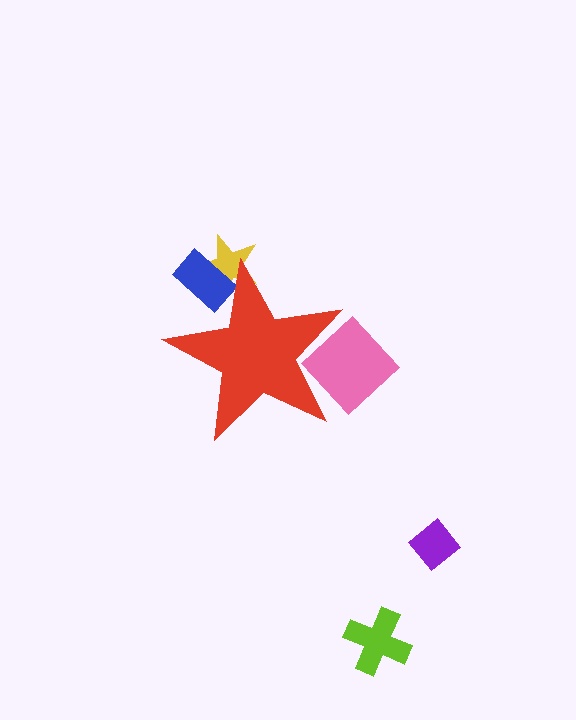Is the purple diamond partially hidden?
No, the purple diamond is fully visible.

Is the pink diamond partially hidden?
Yes, the pink diamond is partially hidden behind the red star.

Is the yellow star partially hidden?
Yes, the yellow star is partially hidden behind the red star.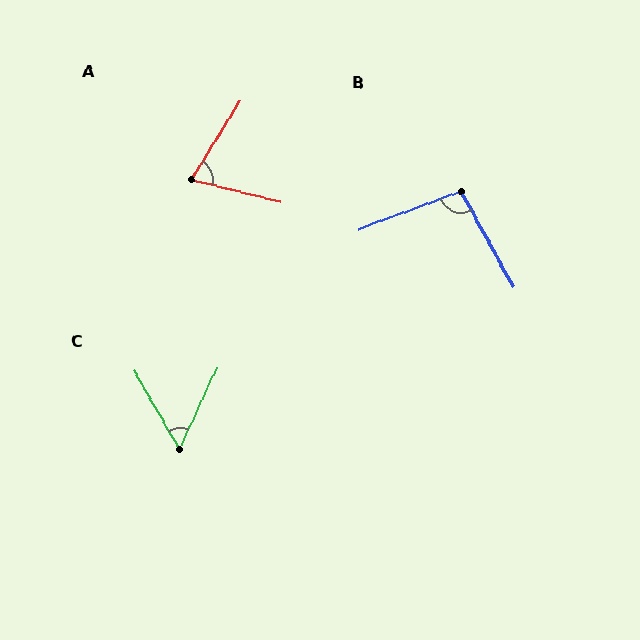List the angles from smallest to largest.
C (55°), A (72°), B (98°).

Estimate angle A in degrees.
Approximately 72 degrees.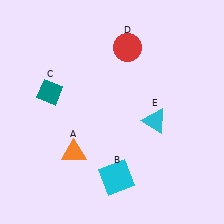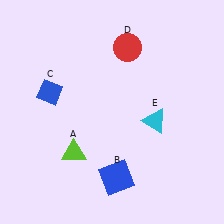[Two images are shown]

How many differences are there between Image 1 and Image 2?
There are 3 differences between the two images.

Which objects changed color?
A changed from orange to lime. B changed from cyan to blue. C changed from teal to blue.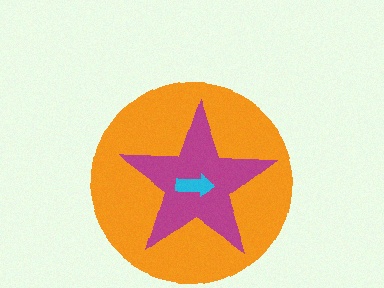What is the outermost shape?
The orange circle.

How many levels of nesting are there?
3.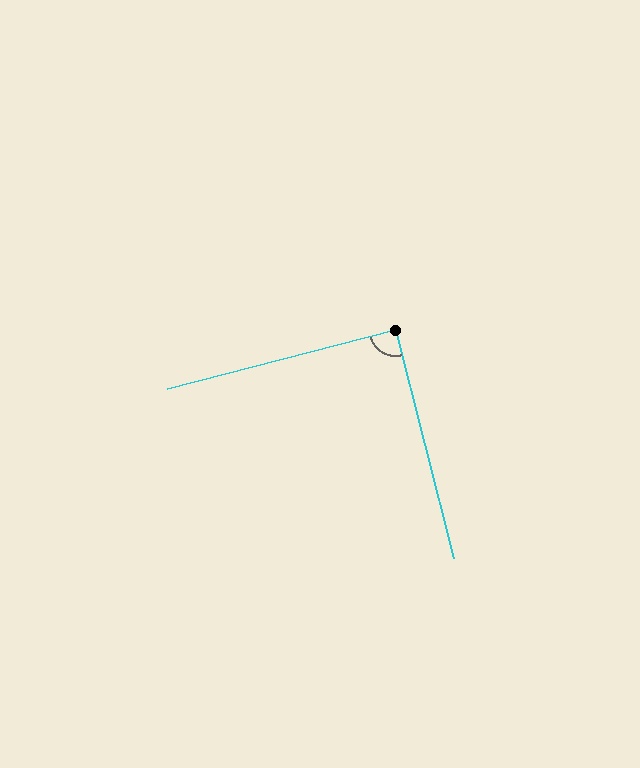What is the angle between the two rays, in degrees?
Approximately 90 degrees.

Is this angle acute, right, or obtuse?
It is approximately a right angle.